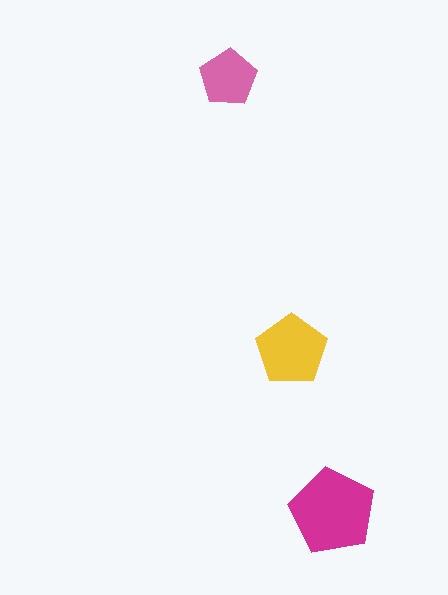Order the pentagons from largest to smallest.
the magenta one, the yellow one, the pink one.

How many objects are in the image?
There are 3 objects in the image.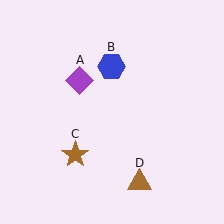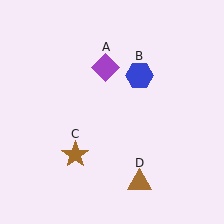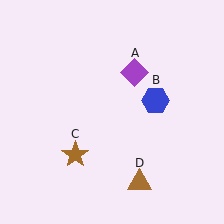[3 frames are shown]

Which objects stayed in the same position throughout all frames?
Brown star (object C) and brown triangle (object D) remained stationary.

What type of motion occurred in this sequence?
The purple diamond (object A), blue hexagon (object B) rotated clockwise around the center of the scene.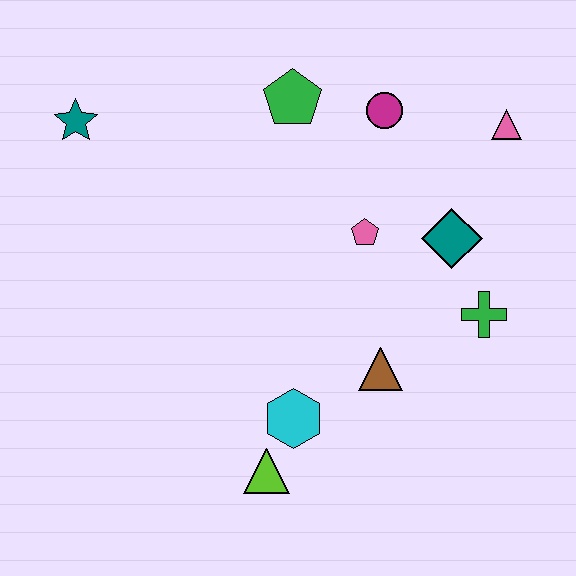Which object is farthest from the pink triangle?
The teal star is farthest from the pink triangle.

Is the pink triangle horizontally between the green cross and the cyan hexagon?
No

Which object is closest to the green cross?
The teal diamond is closest to the green cross.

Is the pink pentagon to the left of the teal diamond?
Yes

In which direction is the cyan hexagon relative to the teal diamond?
The cyan hexagon is below the teal diamond.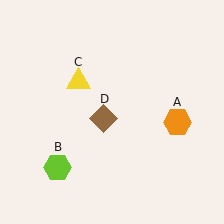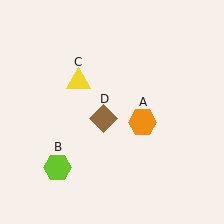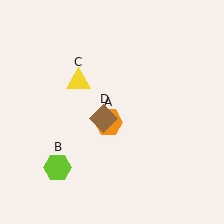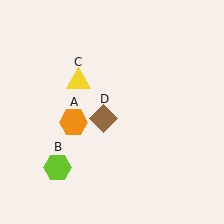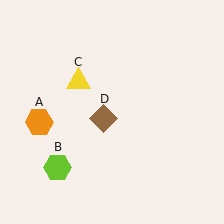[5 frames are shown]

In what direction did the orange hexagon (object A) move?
The orange hexagon (object A) moved left.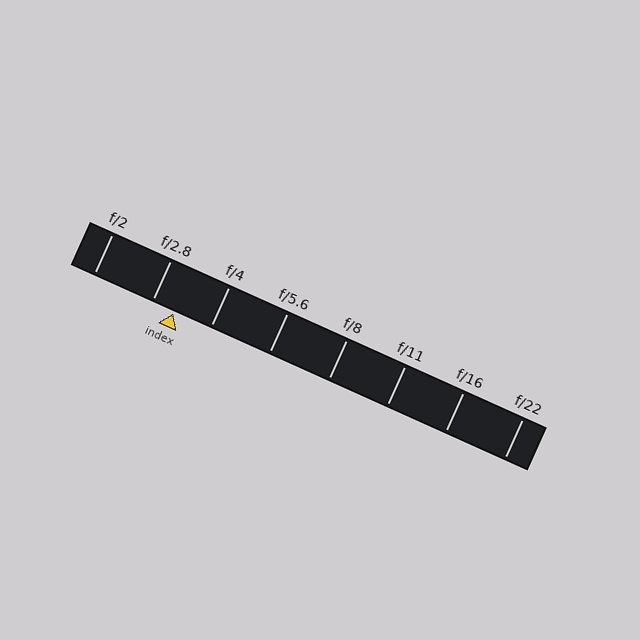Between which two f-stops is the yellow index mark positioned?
The index mark is between f/2.8 and f/4.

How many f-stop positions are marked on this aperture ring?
There are 8 f-stop positions marked.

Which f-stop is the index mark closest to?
The index mark is closest to f/2.8.